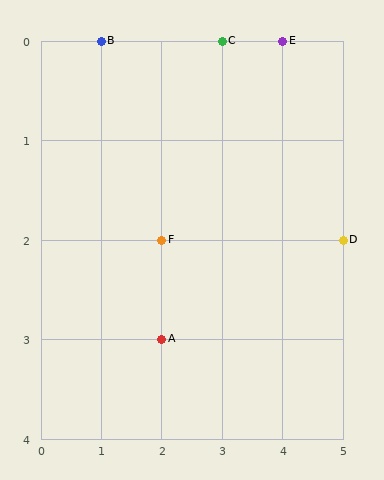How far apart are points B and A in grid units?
Points B and A are 1 column and 3 rows apart (about 3.2 grid units diagonally).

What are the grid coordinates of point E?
Point E is at grid coordinates (4, 0).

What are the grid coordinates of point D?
Point D is at grid coordinates (5, 2).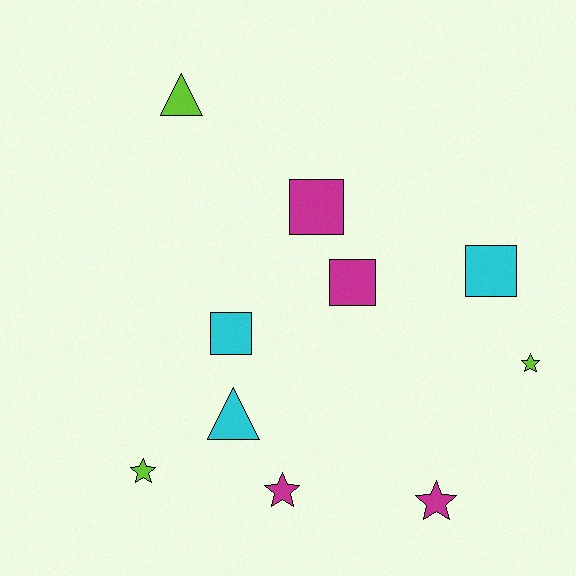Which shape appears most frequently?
Square, with 4 objects.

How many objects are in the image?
There are 10 objects.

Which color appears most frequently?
Magenta, with 4 objects.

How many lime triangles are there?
There is 1 lime triangle.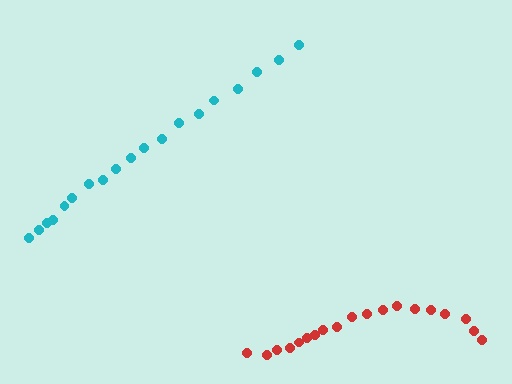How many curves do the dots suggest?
There are 2 distinct paths.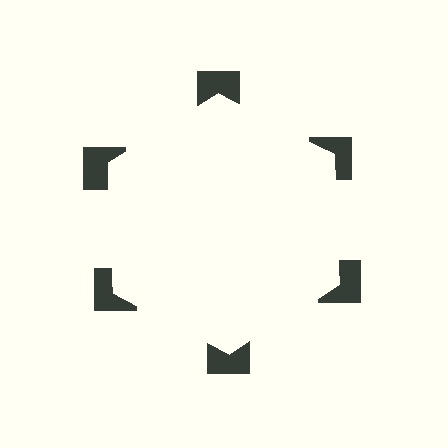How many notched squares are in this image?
There are 6 — one at each vertex of the illusory hexagon.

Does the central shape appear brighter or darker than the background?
It typically appears slightly brighter than the background, even though no actual brightness change is drawn.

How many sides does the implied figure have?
6 sides.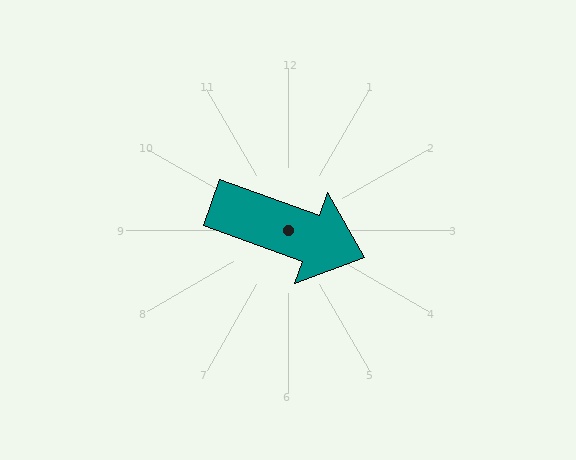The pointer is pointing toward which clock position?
Roughly 4 o'clock.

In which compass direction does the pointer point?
East.